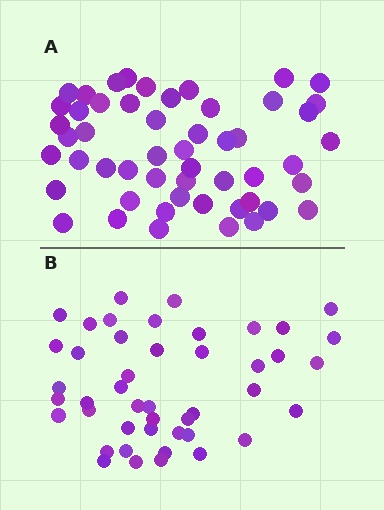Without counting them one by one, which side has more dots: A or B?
Region A (the top region) has more dots.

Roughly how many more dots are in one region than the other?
Region A has roughly 8 or so more dots than region B.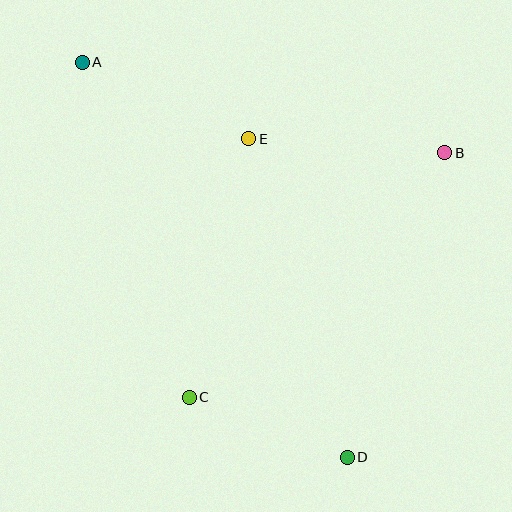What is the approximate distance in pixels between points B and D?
The distance between B and D is approximately 320 pixels.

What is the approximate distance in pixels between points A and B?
The distance between A and B is approximately 373 pixels.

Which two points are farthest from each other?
Points A and D are farthest from each other.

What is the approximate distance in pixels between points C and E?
The distance between C and E is approximately 265 pixels.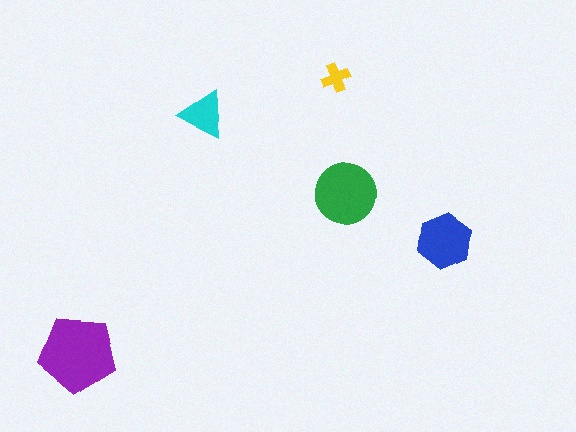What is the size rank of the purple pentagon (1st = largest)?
1st.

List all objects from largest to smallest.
The purple pentagon, the green circle, the blue hexagon, the cyan triangle, the yellow cross.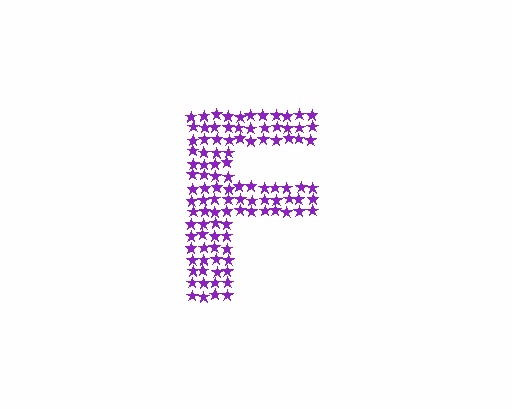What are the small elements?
The small elements are stars.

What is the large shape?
The large shape is the letter F.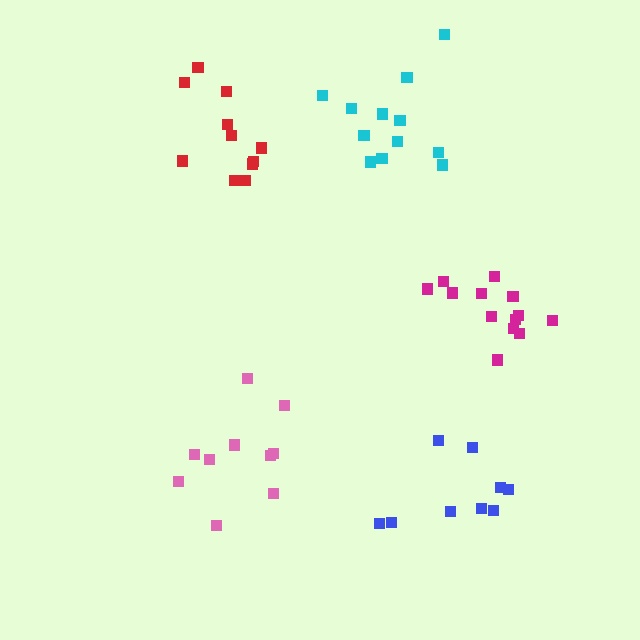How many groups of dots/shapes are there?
There are 5 groups.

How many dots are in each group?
Group 1: 13 dots, Group 2: 11 dots, Group 3: 9 dots, Group 4: 10 dots, Group 5: 12 dots (55 total).